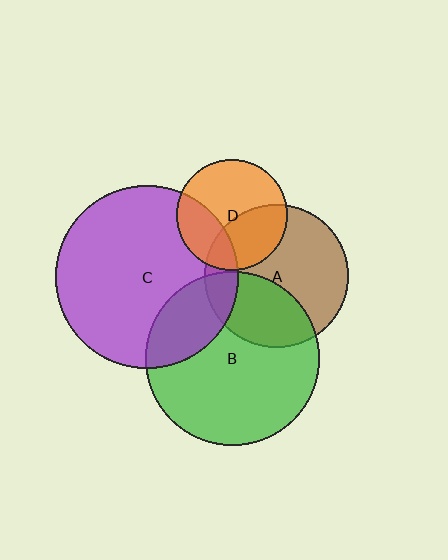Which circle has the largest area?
Circle C (purple).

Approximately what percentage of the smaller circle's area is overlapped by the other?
Approximately 40%.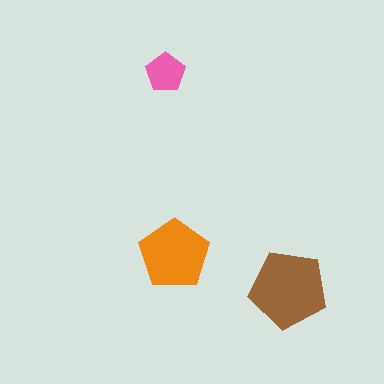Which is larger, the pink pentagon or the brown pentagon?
The brown one.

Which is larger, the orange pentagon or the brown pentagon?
The brown one.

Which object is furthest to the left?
The pink pentagon is leftmost.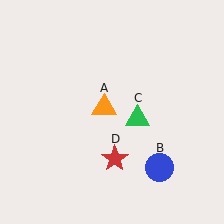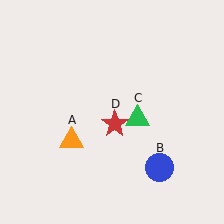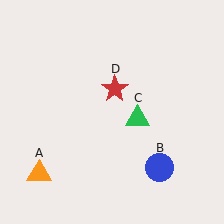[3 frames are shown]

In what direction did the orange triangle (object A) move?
The orange triangle (object A) moved down and to the left.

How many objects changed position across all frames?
2 objects changed position: orange triangle (object A), red star (object D).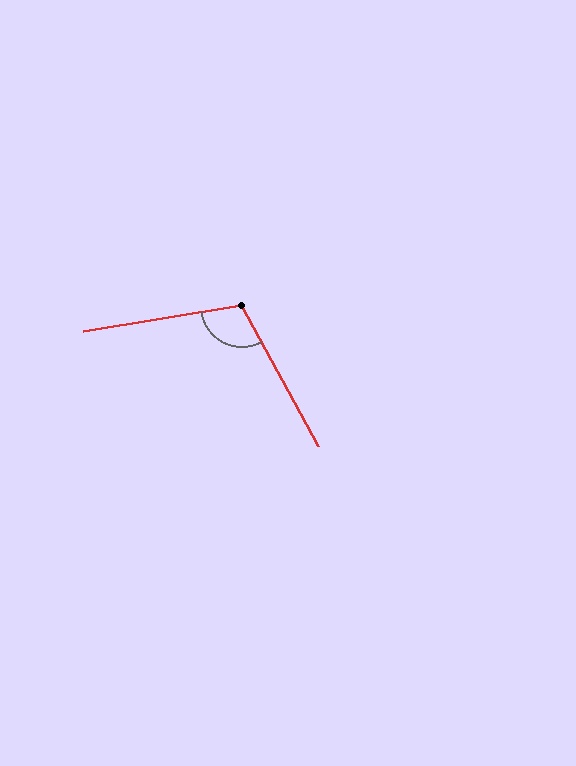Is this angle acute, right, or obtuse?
It is obtuse.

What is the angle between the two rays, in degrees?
Approximately 109 degrees.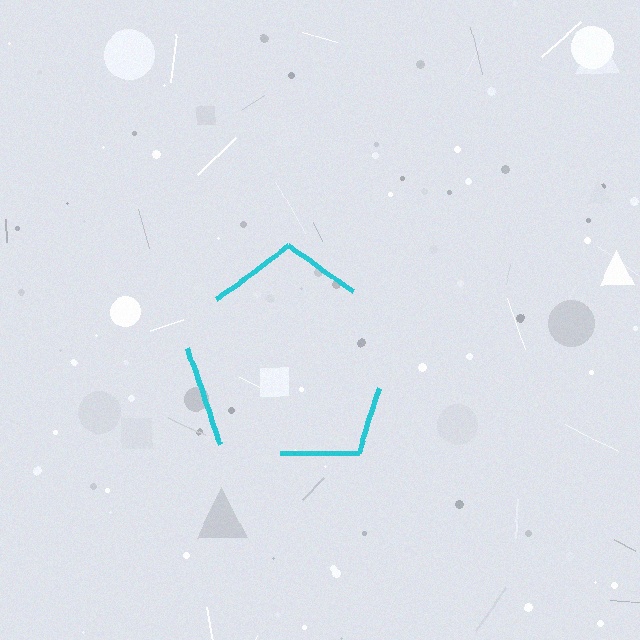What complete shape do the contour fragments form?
The contour fragments form a pentagon.